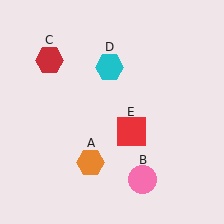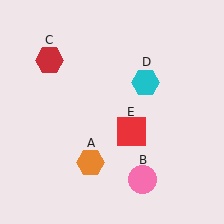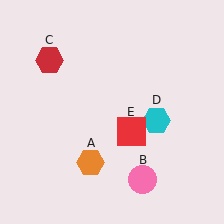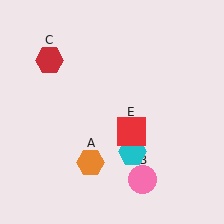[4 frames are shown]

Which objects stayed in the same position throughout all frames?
Orange hexagon (object A) and pink circle (object B) and red hexagon (object C) and red square (object E) remained stationary.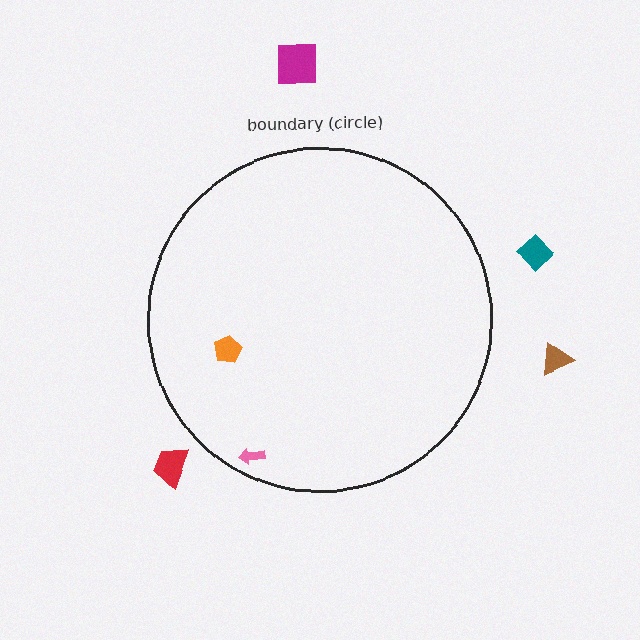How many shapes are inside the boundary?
2 inside, 4 outside.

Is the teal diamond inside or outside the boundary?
Outside.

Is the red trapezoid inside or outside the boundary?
Outside.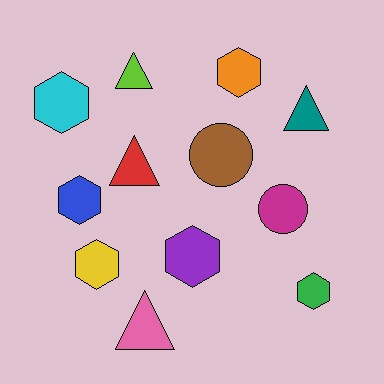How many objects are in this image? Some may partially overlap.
There are 12 objects.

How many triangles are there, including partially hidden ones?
There are 4 triangles.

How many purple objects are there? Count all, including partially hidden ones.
There is 1 purple object.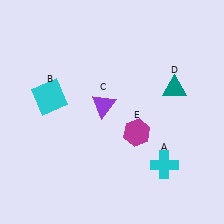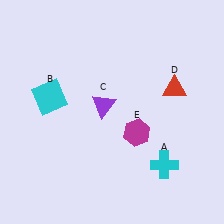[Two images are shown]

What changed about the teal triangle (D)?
In Image 1, D is teal. In Image 2, it changed to red.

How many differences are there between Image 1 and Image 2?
There is 1 difference between the two images.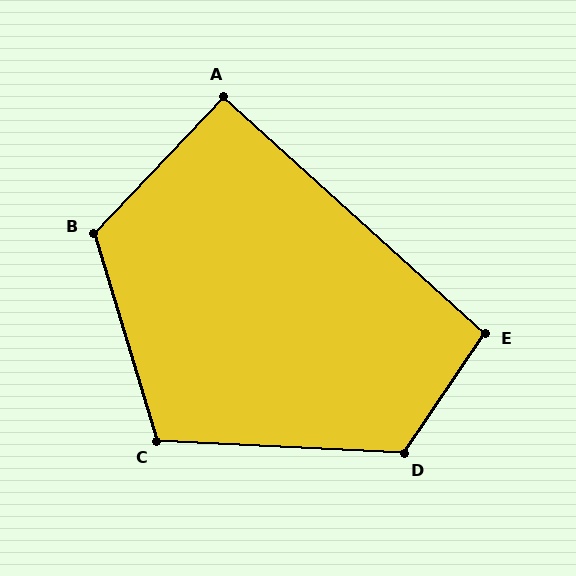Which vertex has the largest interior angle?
D, at approximately 121 degrees.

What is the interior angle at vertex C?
Approximately 110 degrees (obtuse).